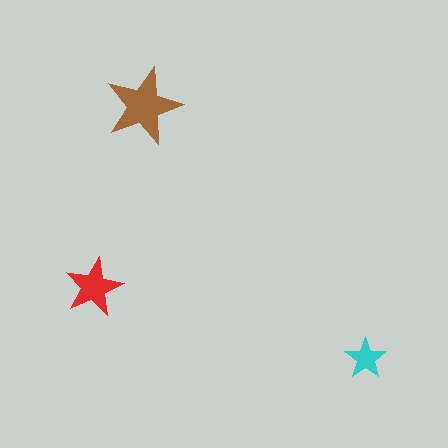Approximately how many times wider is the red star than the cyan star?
About 1.5 times wider.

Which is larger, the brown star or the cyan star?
The brown one.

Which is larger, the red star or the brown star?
The brown one.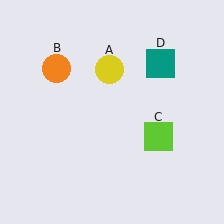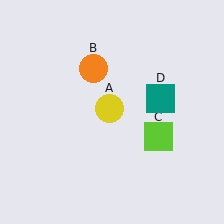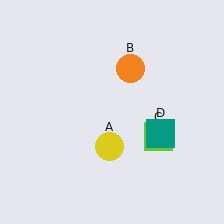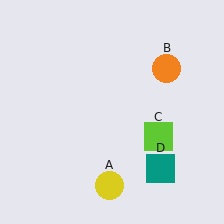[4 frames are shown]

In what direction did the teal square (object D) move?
The teal square (object D) moved down.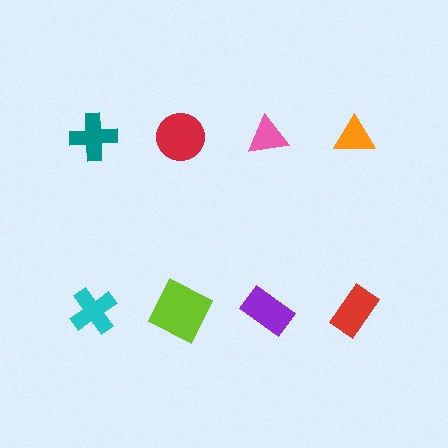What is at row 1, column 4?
An orange triangle.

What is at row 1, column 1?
A teal cross.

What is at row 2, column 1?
A cyan cross.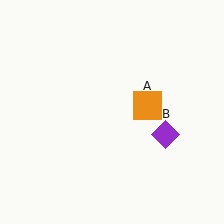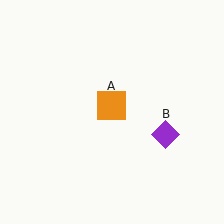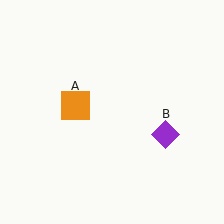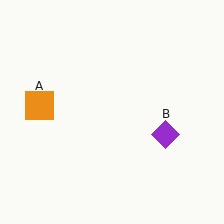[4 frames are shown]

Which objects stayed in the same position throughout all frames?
Purple diamond (object B) remained stationary.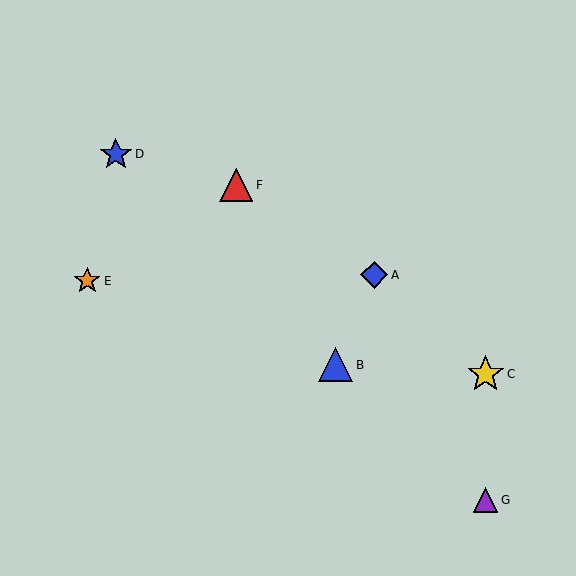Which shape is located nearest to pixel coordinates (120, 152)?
The blue star (labeled D) at (116, 154) is nearest to that location.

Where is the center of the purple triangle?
The center of the purple triangle is at (486, 500).